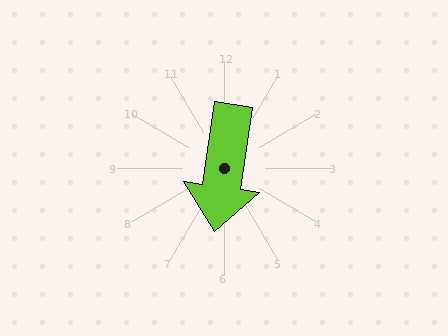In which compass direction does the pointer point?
South.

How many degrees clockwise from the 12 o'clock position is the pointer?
Approximately 188 degrees.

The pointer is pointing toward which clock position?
Roughly 6 o'clock.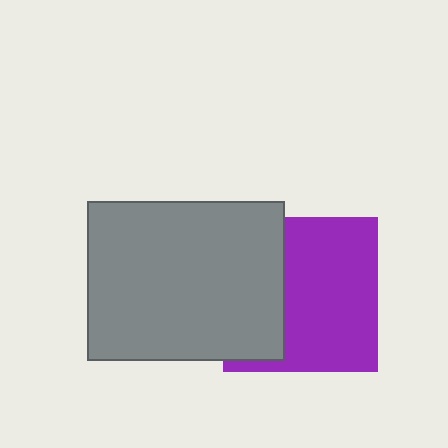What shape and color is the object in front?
The object in front is a gray rectangle.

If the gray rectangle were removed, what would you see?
You would see the complete purple square.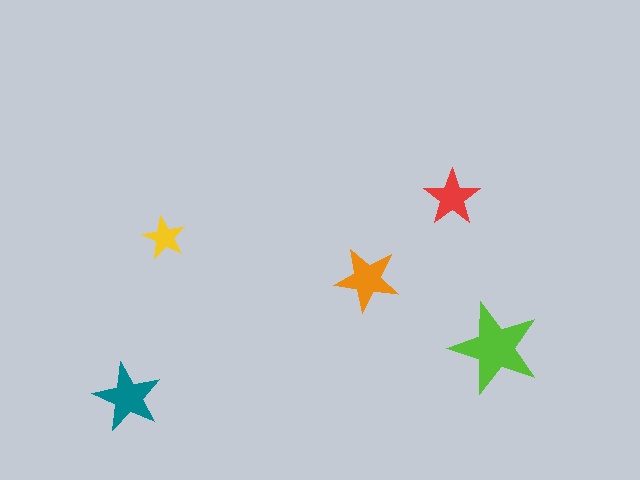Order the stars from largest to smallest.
the lime one, the teal one, the orange one, the red one, the yellow one.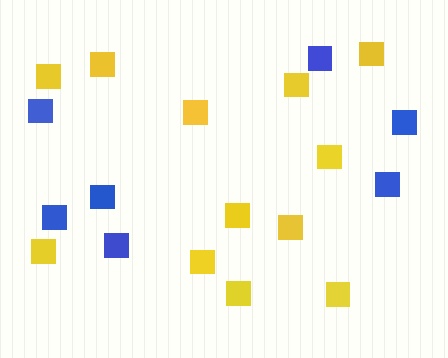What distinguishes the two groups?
There are 2 groups: one group of yellow squares (12) and one group of blue squares (7).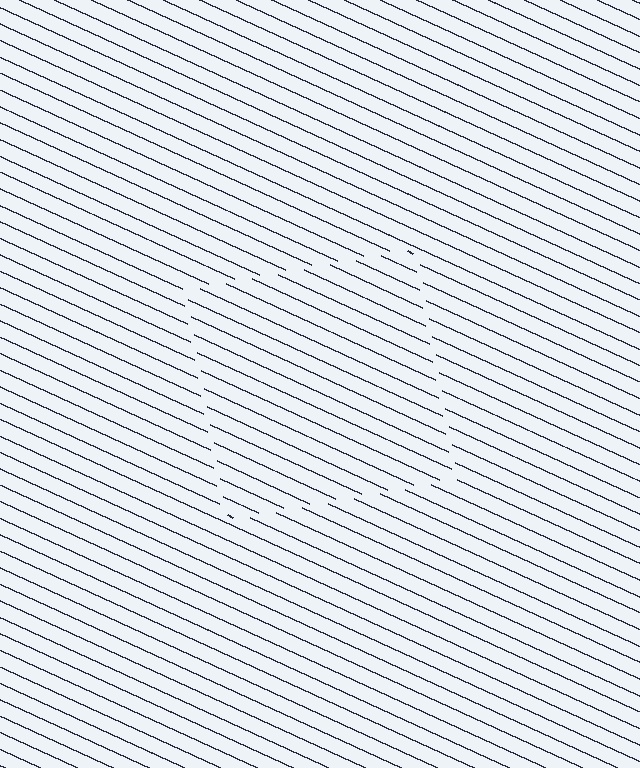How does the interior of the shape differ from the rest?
The interior of the shape contains the same grating, shifted by half a period — the contour is defined by the phase discontinuity where line-ends from the inner and outer gratings abut.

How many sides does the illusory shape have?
4 sides — the line-ends trace a square.